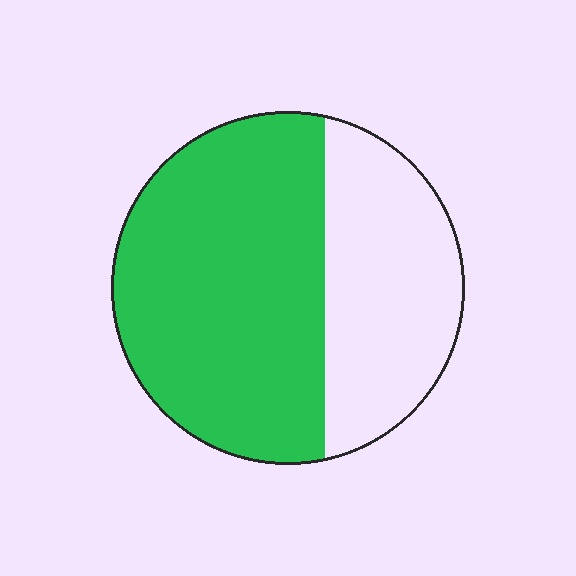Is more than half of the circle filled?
Yes.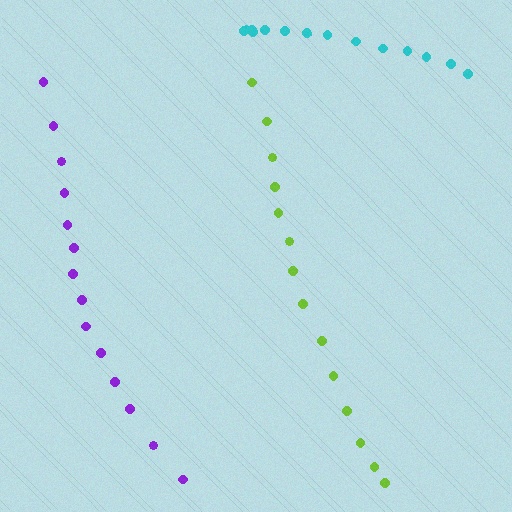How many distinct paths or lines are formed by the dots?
There are 3 distinct paths.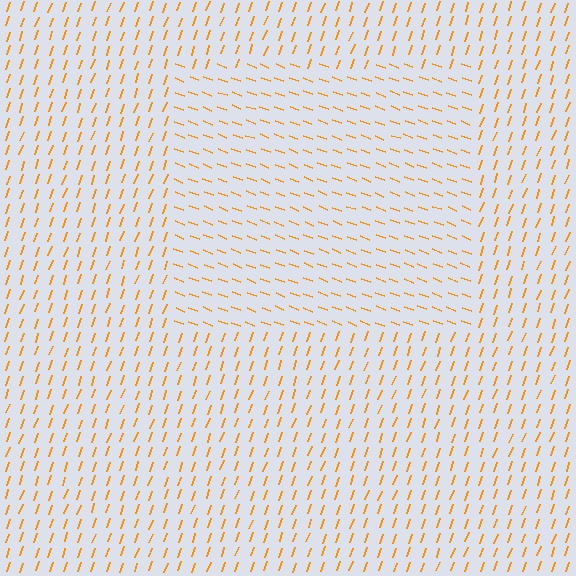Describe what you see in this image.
The image is filled with small orange line segments. A rectangle region in the image has lines oriented differently from the surrounding lines, creating a visible texture boundary.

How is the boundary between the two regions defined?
The boundary is defined purely by a change in line orientation (approximately 88 degrees difference). All lines are the same color and thickness.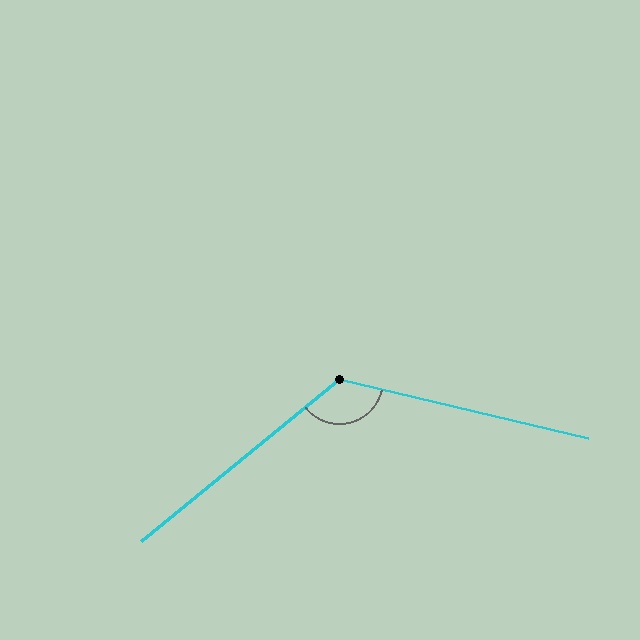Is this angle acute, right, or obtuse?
It is obtuse.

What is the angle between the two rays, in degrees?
Approximately 128 degrees.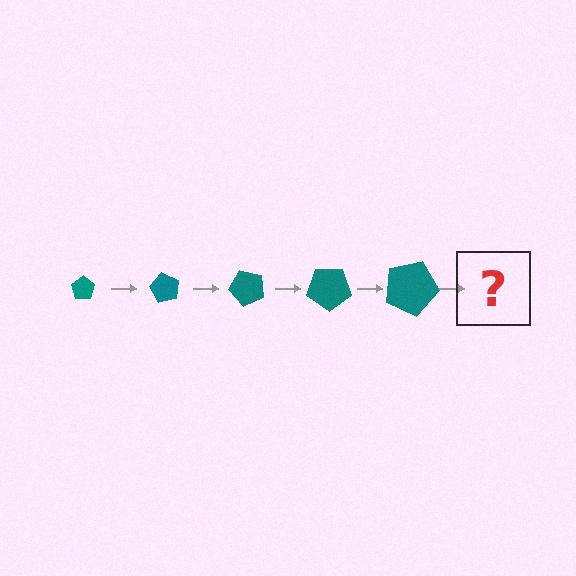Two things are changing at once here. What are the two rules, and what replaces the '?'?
The two rules are that the pentagon grows larger each step and it rotates 60 degrees each step. The '?' should be a pentagon, larger than the previous one and rotated 300 degrees from the start.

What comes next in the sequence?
The next element should be a pentagon, larger than the previous one and rotated 300 degrees from the start.